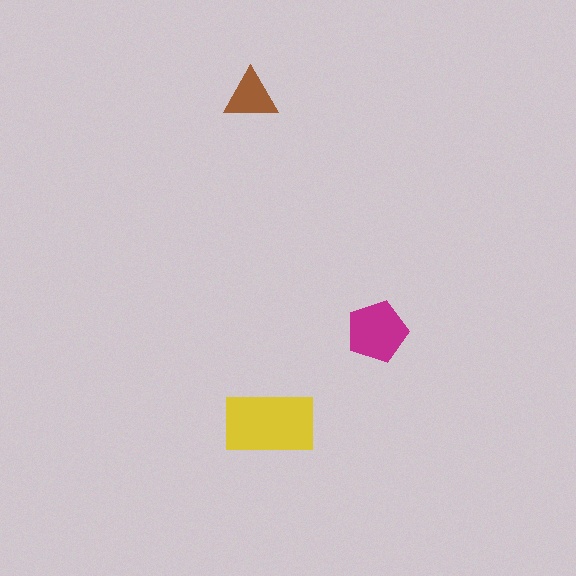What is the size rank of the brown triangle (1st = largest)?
3rd.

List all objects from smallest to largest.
The brown triangle, the magenta pentagon, the yellow rectangle.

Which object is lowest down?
The yellow rectangle is bottommost.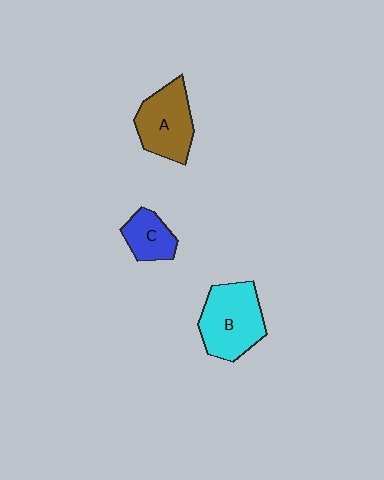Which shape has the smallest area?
Shape C (blue).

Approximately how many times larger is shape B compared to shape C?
Approximately 1.9 times.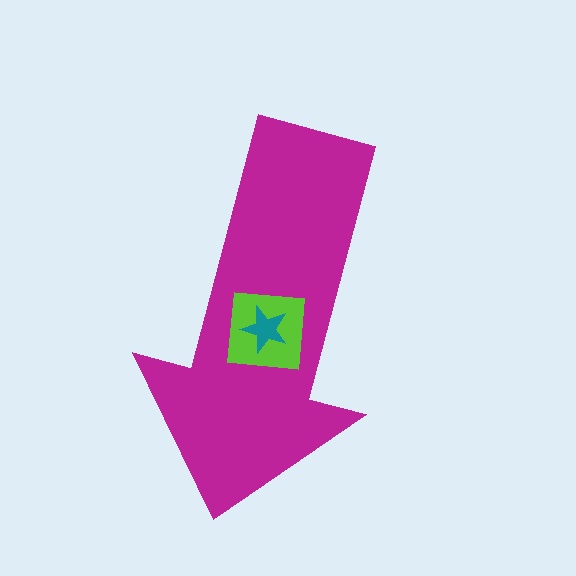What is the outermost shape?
The magenta arrow.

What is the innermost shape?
The teal star.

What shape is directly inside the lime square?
The teal star.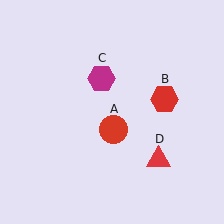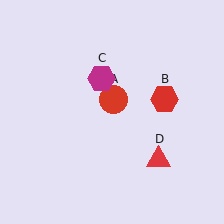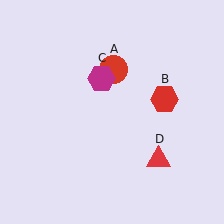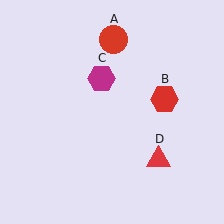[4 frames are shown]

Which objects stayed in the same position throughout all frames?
Red hexagon (object B) and magenta hexagon (object C) and red triangle (object D) remained stationary.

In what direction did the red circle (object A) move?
The red circle (object A) moved up.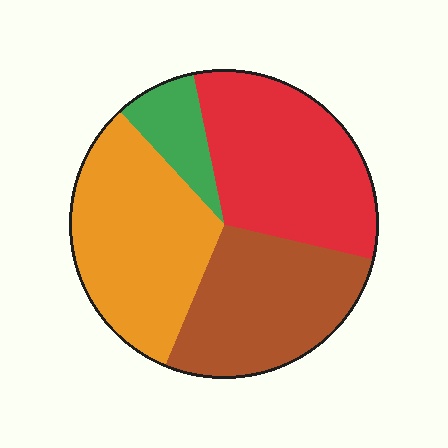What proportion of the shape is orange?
Orange takes up about one third (1/3) of the shape.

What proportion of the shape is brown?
Brown covers 27% of the shape.